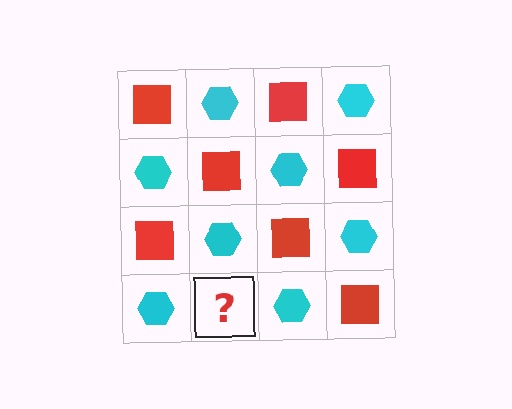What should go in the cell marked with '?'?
The missing cell should contain a red square.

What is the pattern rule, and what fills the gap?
The rule is that it alternates red square and cyan hexagon in a checkerboard pattern. The gap should be filled with a red square.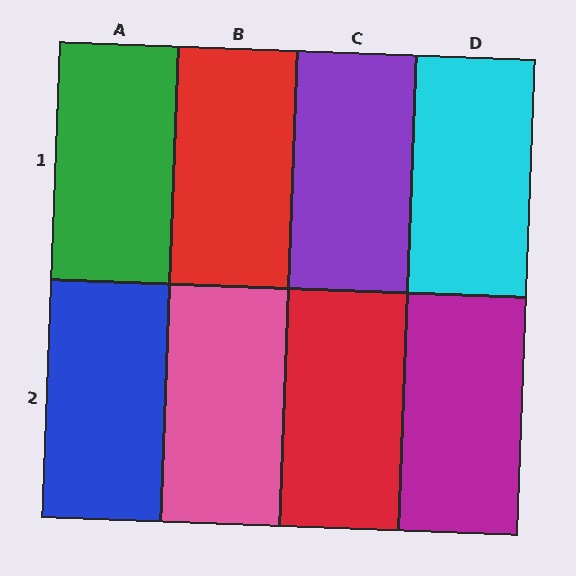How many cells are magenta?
1 cell is magenta.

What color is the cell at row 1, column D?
Cyan.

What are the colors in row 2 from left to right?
Blue, pink, red, magenta.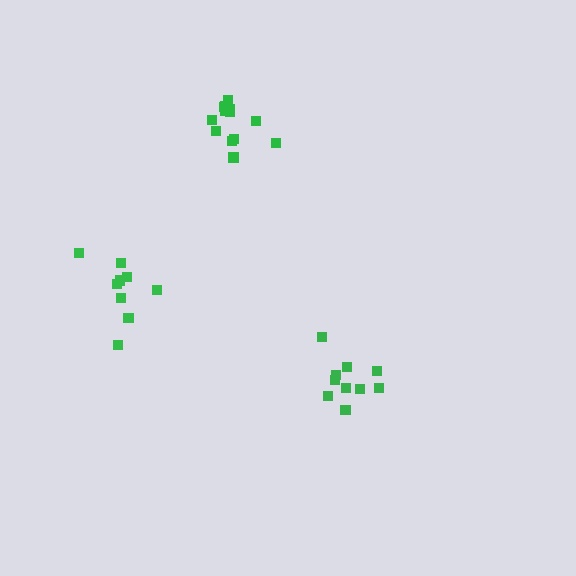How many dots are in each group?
Group 1: 9 dots, Group 2: 10 dots, Group 3: 13 dots (32 total).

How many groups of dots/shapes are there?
There are 3 groups.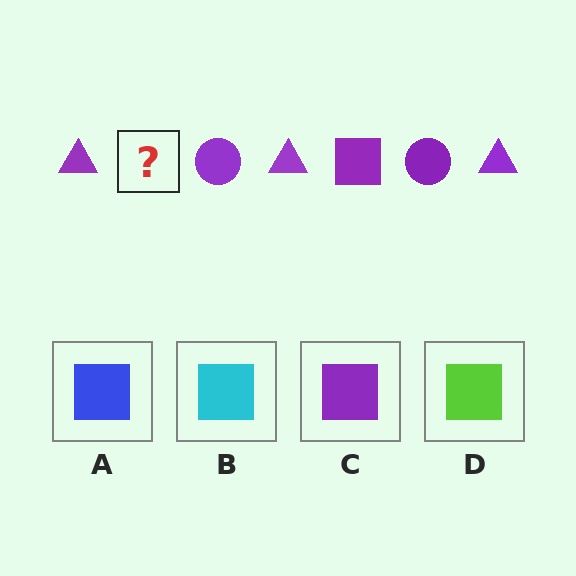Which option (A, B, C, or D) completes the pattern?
C.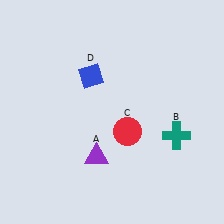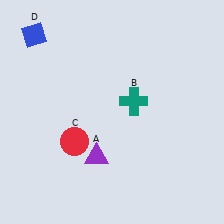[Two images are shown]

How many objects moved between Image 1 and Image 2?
3 objects moved between the two images.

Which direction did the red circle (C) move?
The red circle (C) moved left.